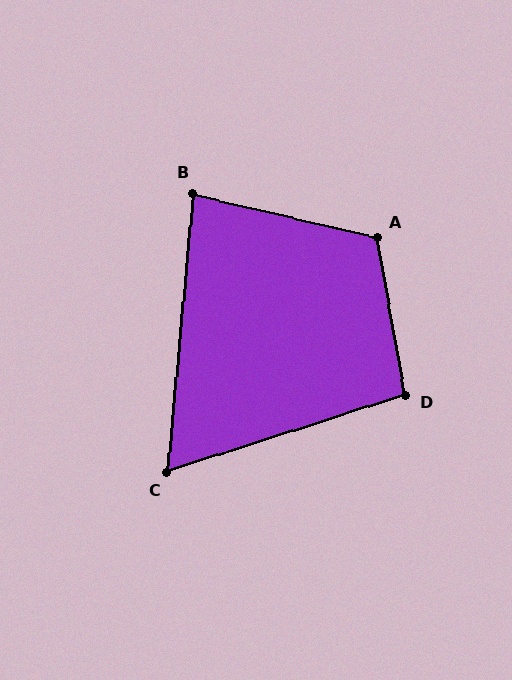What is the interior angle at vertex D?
Approximately 98 degrees (obtuse).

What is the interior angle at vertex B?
Approximately 82 degrees (acute).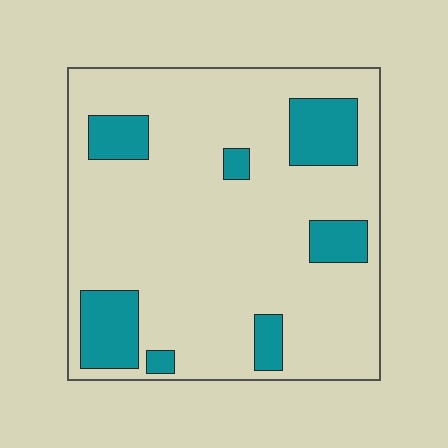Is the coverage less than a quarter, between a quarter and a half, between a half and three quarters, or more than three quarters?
Less than a quarter.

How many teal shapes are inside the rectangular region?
7.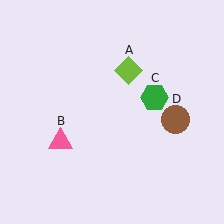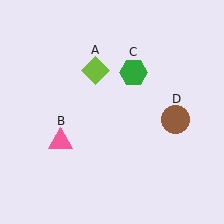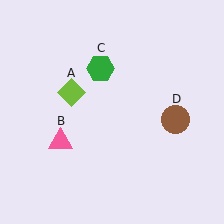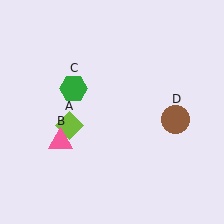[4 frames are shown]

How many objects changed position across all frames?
2 objects changed position: lime diamond (object A), green hexagon (object C).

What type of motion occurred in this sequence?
The lime diamond (object A), green hexagon (object C) rotated counterclockwise around the center of the scene.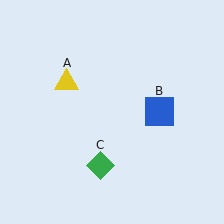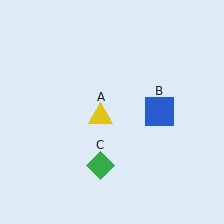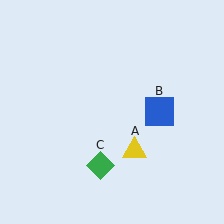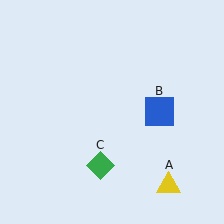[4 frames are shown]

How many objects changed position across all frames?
1 object changed position: yellow triangle (object A).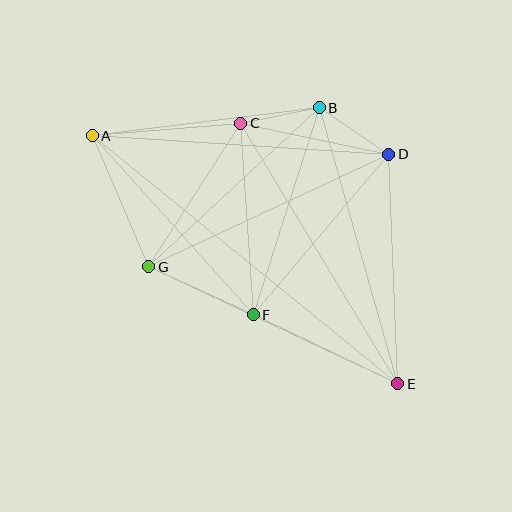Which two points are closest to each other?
Points B and C are closest to each other.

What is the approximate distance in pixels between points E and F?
The distance between E and F is approximately 160 pixels.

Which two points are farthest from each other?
Points A and E are farthest from each other.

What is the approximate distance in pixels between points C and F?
The distance between C and F is approximately 192 pixels.